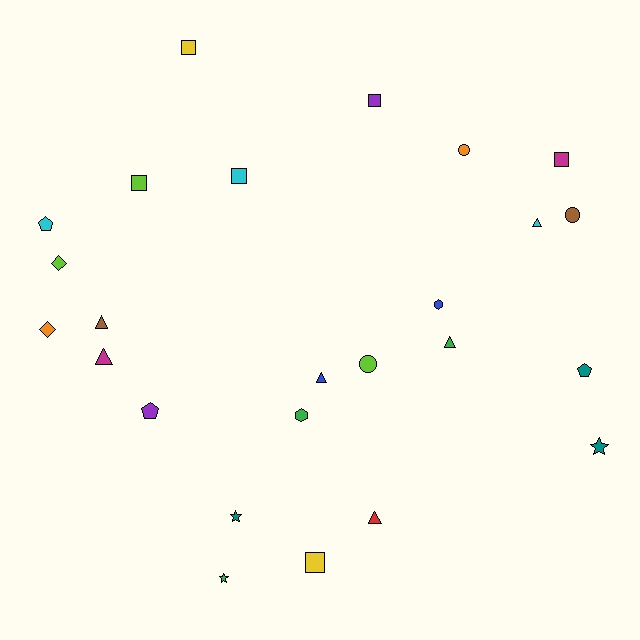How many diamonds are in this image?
There are 2 diamonds.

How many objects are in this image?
There are 25 objects.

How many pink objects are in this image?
There are no pink objects.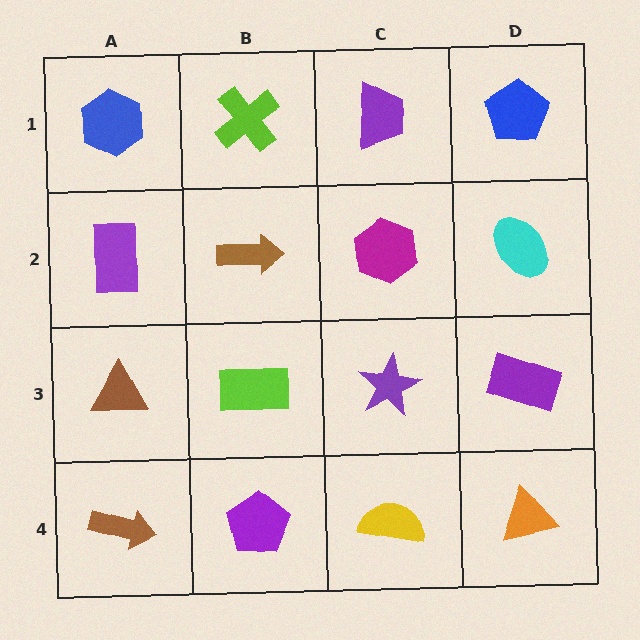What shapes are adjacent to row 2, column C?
A purple trapezoid (row 1, column C), a purple star (row 3, column C), a brown arrow (row 2, column B), a cyan ellipse (row 2, column D).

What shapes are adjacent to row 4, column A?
A brown triangle (row 3, column A), a purple pentagon (row 4, column B).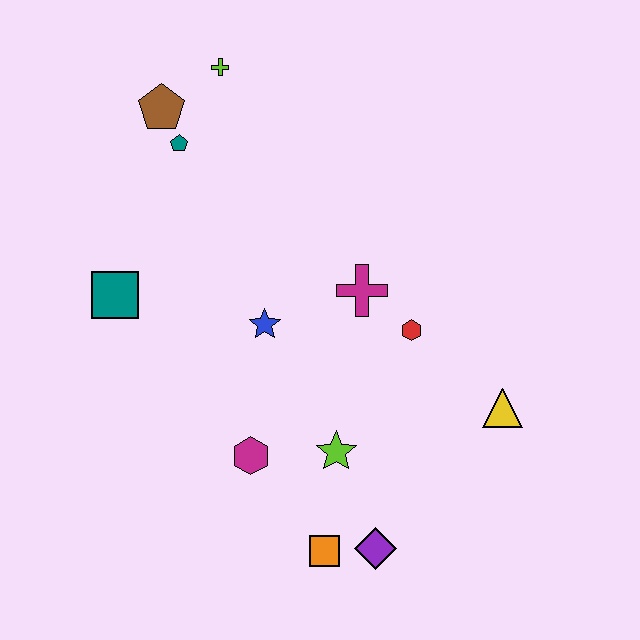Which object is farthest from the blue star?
The lime cross is farthest from the blue star.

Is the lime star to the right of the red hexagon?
No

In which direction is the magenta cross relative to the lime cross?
The magenta cross is below the lime cross.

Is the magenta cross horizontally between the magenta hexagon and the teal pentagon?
No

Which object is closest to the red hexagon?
The magenta cross is closest to the red hexagon.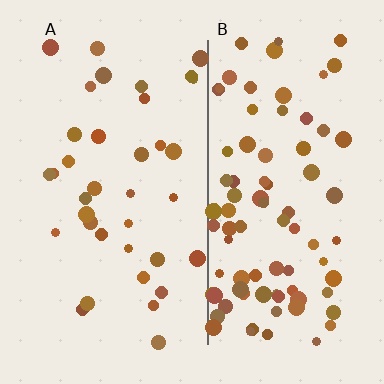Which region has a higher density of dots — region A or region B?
B (the right).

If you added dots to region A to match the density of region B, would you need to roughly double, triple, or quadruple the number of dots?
Approximately double.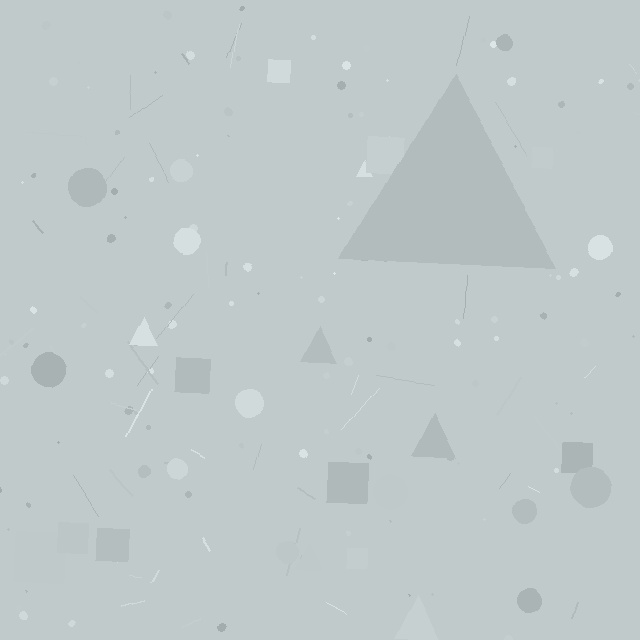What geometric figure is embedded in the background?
A triangle is embedded in the background.